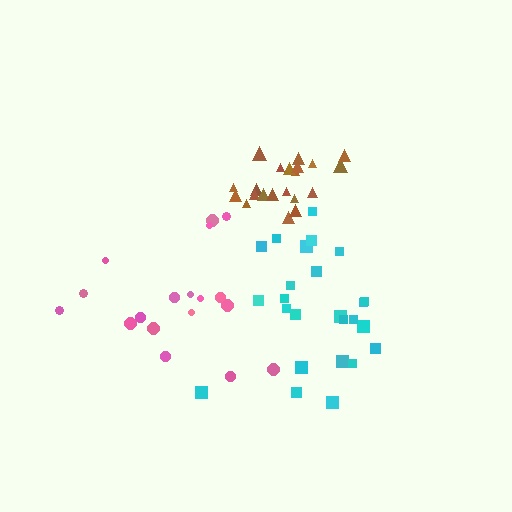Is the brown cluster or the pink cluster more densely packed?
Brown.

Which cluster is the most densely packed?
Brown.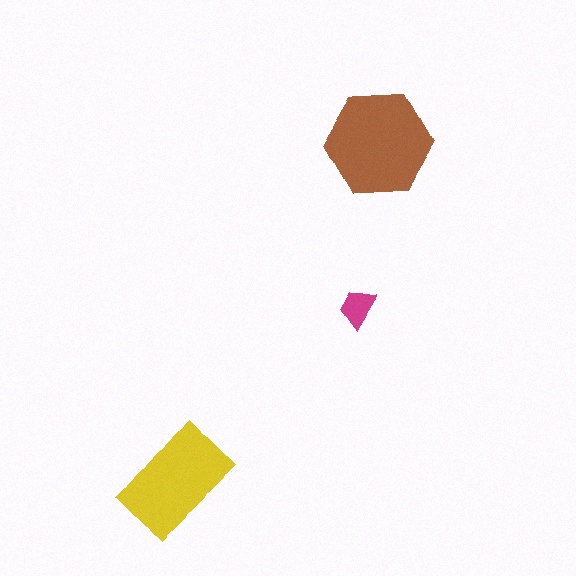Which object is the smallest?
The magenta trapezoid.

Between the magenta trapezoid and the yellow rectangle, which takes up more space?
The yellow rectangle.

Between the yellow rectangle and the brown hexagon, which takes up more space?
The brown hexagon.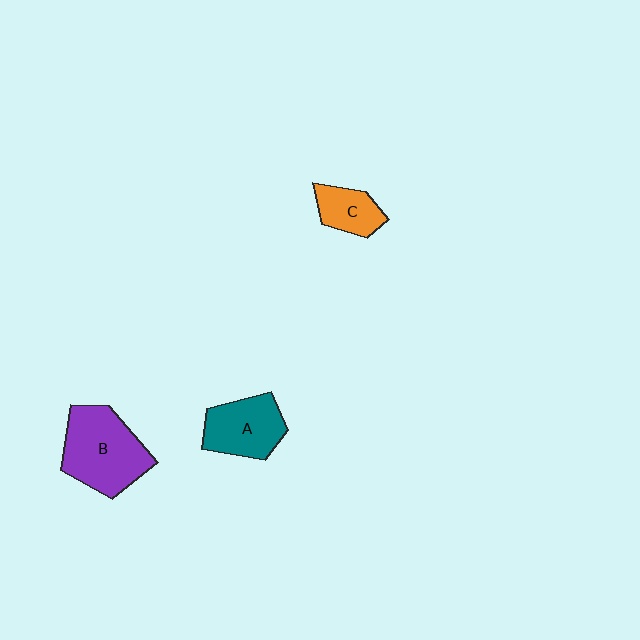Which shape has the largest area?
Shape B (purple).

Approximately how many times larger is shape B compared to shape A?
Approximately 1.4 times.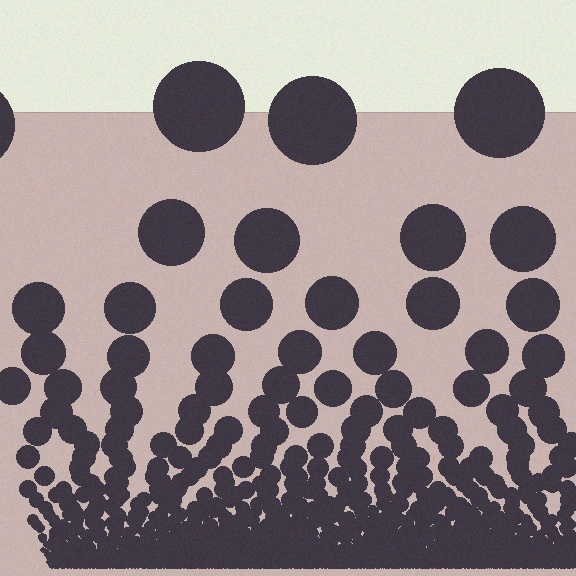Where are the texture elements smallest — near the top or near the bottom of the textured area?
Near the bottom.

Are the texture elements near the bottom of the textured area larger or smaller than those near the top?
Smaller. The gradient is inverted — elements near the bottom are smaller and denser.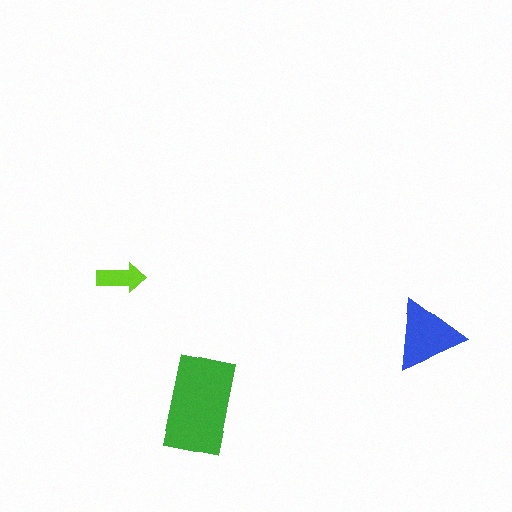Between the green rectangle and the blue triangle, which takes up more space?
The green rectangle.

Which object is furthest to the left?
The lime arrow is leftmost.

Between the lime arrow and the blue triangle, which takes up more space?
The blue triangle.